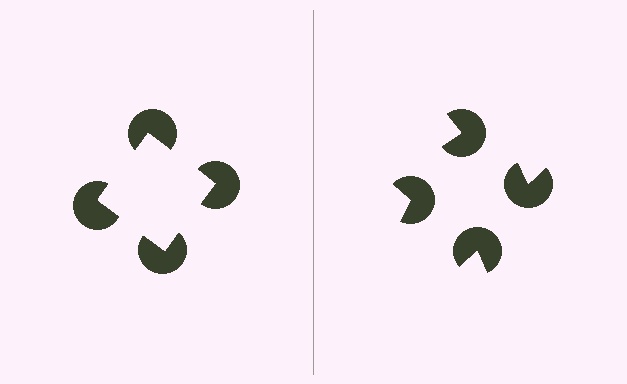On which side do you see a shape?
An illusory square appears on the left side. On the right side the wedge cuts are rotated, so no coherent shape forms.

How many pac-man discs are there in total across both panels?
8 — 4 on each side.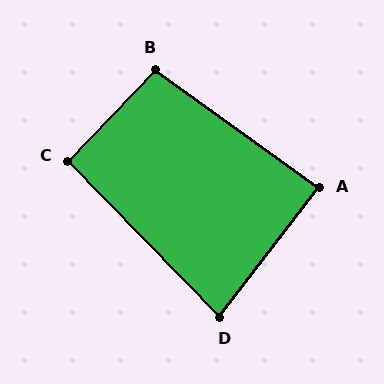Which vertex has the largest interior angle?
B, at approximately 98 degrees.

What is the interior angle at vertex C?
Approximately 92 degrees (approximately right).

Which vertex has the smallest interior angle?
D, at approximately 82 degrees.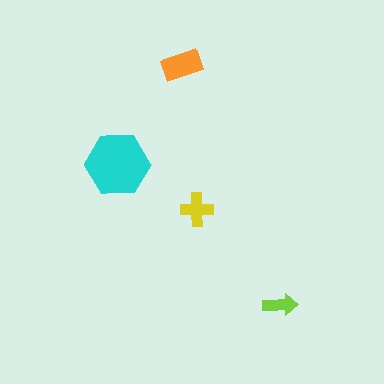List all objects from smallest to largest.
The lime arrow, the yellow cross, the orange rectangle, the cyan hexagon.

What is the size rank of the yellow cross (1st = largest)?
3rd.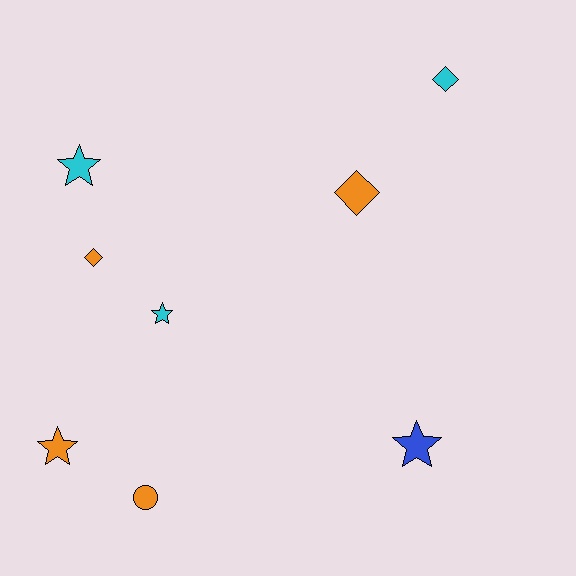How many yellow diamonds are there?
There are no yellow diamonds.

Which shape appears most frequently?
Star, with 4 objects.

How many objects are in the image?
There are 8 objects.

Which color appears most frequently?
Orange, with 4 objects.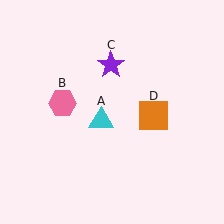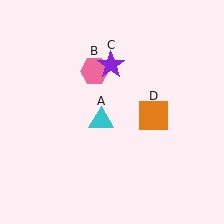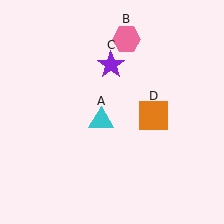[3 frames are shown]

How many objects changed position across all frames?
1 object changed position: pink hexagon (object B).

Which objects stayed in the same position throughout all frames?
Cyan triangle (object A) and purple star (object C) and orange square (object D) remained stationary.